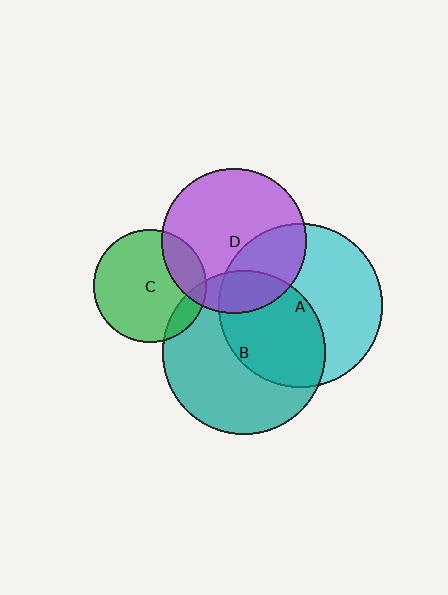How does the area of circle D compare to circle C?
Approximately 1.7 times.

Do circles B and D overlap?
Yes.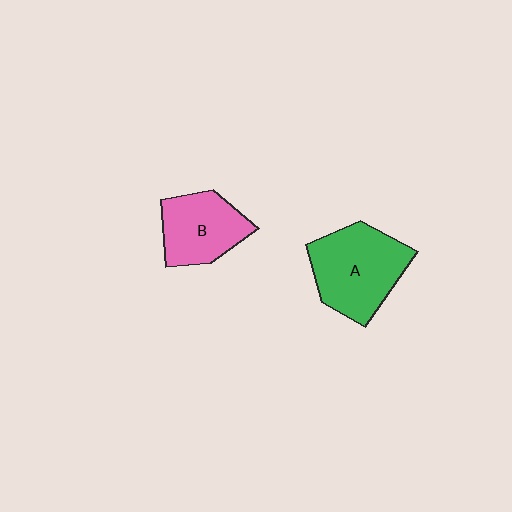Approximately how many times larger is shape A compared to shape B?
Approximately 1.3 times.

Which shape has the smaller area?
Shape B (pink).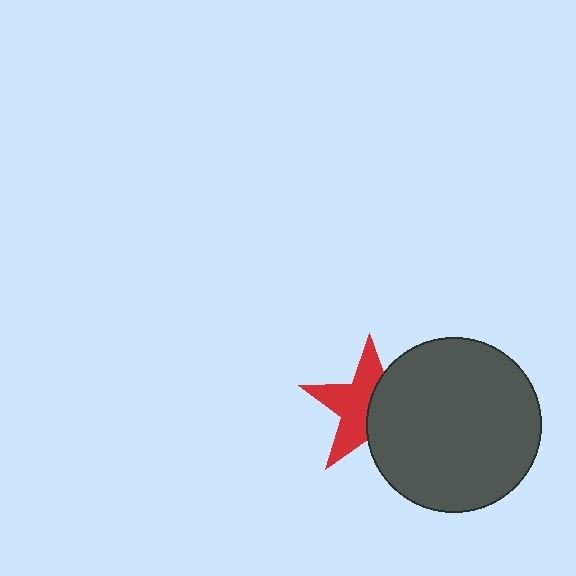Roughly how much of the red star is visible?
About half of it is visible (roughly 54%).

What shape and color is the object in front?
The object in front is a dark gray circle.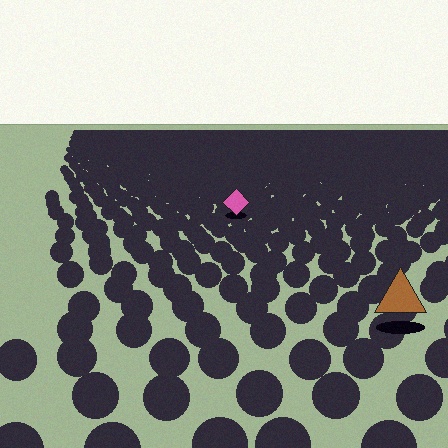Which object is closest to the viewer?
The brown triangle is closest. The texture marks near it are larger and more spread out.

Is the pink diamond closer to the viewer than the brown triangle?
No. The brown triangle is closer — you can tell from the texture gradient: the ground texture is coarser near it.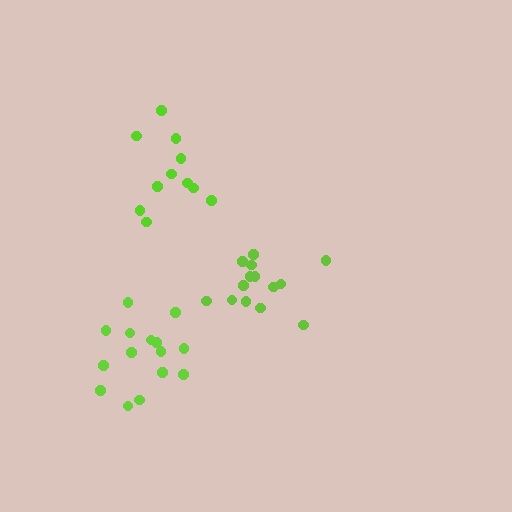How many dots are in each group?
Group 1: 14 dots, Group 2: 11 dots, Group 3: 15 dots (40 total).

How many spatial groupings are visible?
There are 3 spatial groupings.